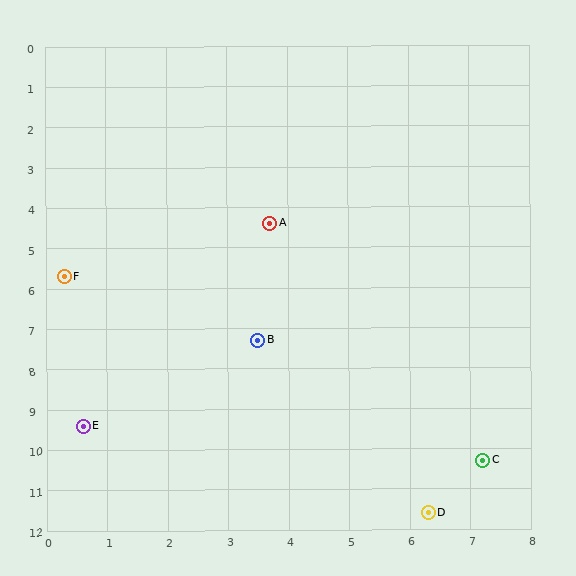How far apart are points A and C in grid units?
Points A and C are about 6.9 grid units apart.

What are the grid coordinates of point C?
Point C is at approximately (7.2, 10.3).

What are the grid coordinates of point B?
Point B is at approximately (3.5, 7.3).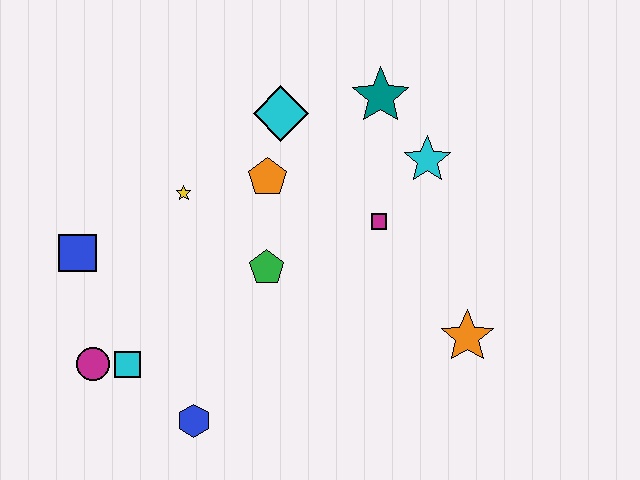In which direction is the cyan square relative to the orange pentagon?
The cyan square is below the orange pentagon.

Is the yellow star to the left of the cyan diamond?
Yes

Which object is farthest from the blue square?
The orange star is farthest from the blue square.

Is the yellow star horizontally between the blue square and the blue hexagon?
Yes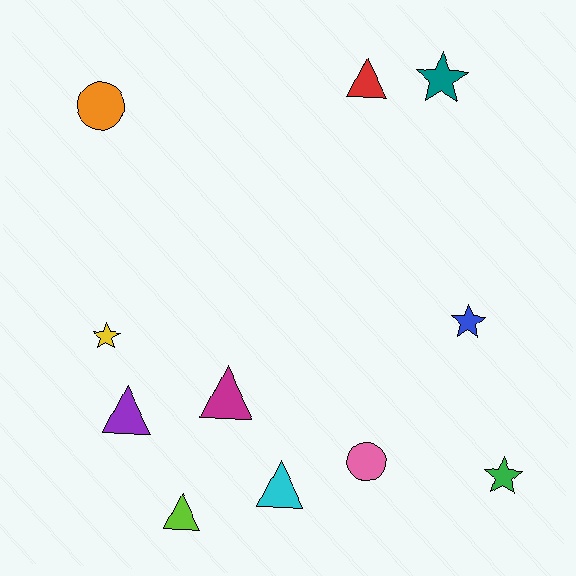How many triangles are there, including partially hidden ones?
There are 5 triangles.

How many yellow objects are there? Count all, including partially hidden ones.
There is 1 yellow object.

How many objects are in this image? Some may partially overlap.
There are 11 objects.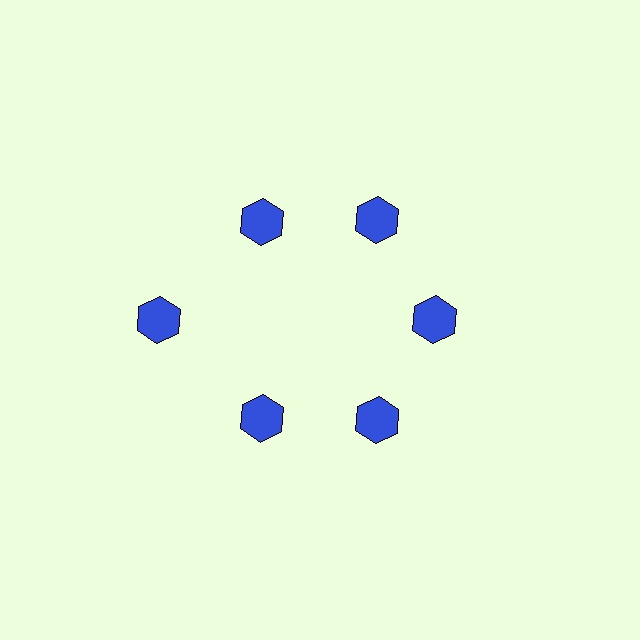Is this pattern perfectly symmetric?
No. The 6 blue hexagons are arranged in a ring, but one element near the 9 o'clock position is pushed outward from the center, breaking the 6-fold rotational symmetry.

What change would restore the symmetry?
The symmetry would be restored by moving it inward, back onto the ring so that all 6 hexagons sit at equal angles and equal distance from the center.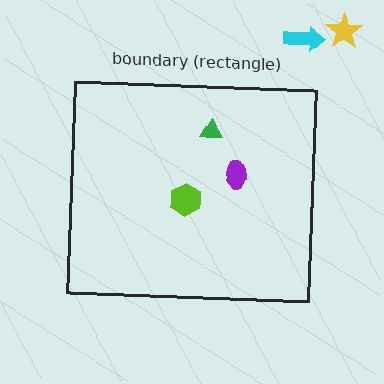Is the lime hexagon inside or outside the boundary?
Inside.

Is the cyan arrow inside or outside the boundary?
Outside.